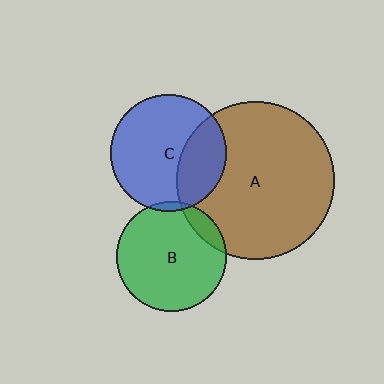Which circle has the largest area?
Circle A (brown).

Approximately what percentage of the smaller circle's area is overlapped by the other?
Approximately 5%.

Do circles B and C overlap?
Yes.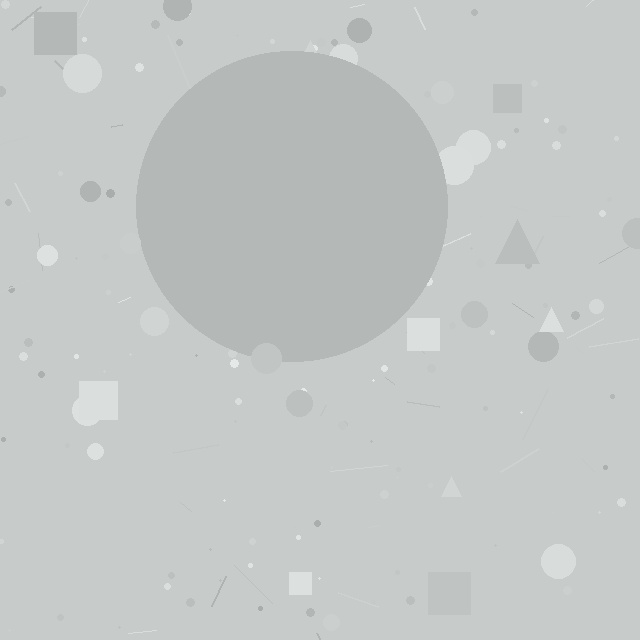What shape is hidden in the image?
A circle is hidden in the image.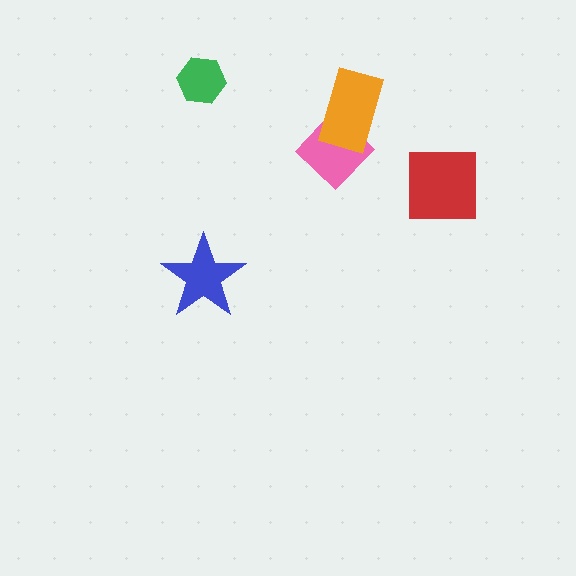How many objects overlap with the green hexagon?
0 objects overlap with the green hexagon.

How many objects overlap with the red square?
0 objects overlap with the red square.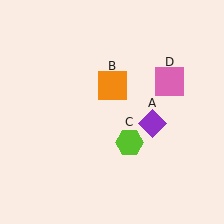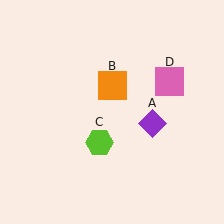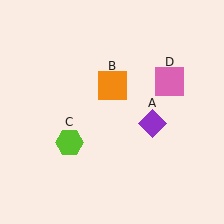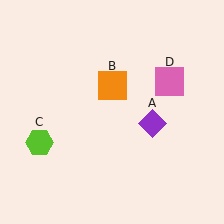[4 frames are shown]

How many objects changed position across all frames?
1 object changed position: lime hexagon (object C).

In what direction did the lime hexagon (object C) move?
The lime hexagon (object C) moved left.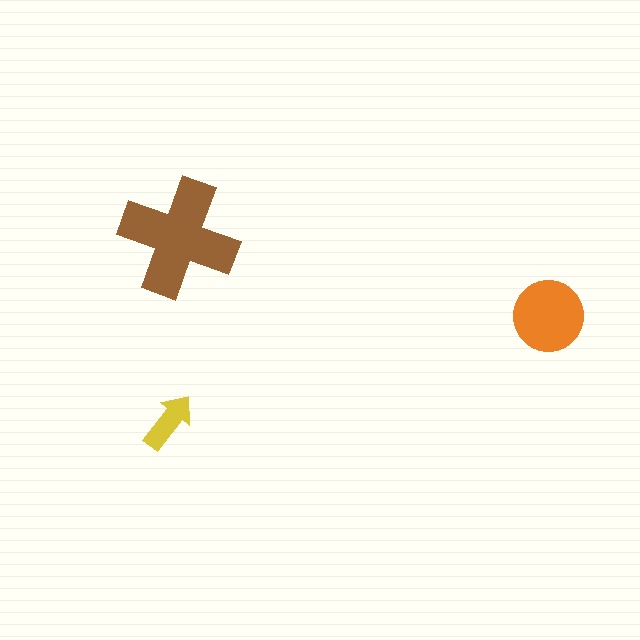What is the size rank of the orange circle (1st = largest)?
2nd.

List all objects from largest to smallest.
The brown cross, the orange circle, the yellow arrow.